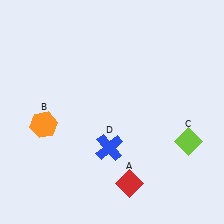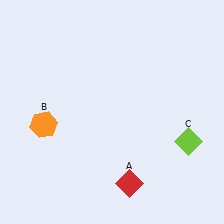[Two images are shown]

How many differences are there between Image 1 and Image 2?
There is 1 difference between the two images.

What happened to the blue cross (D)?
The blue cross (D) was removed in Image 2. It was in the bottom-left area of Image 1.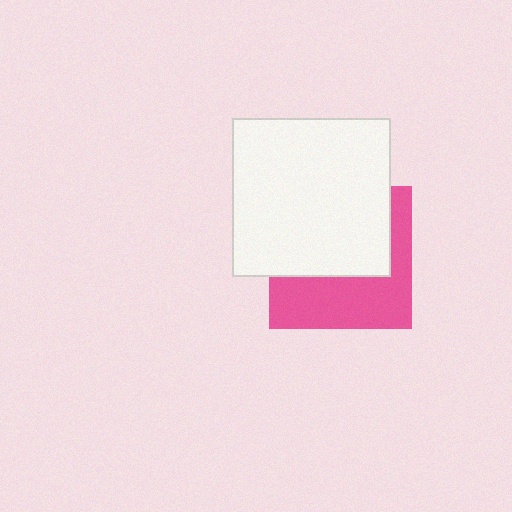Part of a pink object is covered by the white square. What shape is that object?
It is a square.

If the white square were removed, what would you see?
You would see the complete pink square.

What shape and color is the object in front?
The object in front is a white square.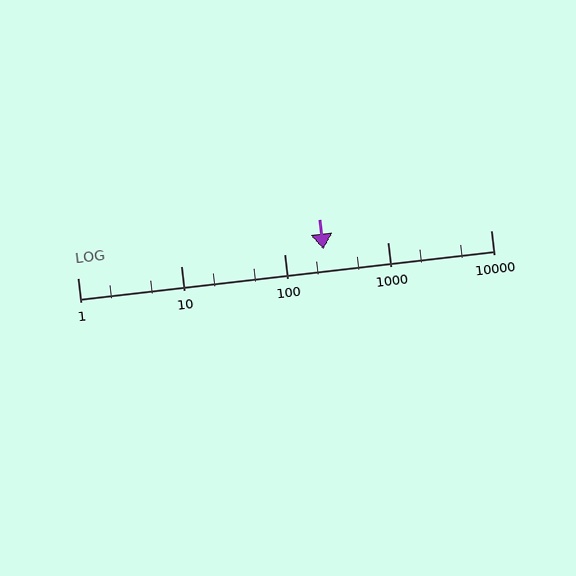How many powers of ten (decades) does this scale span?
The scale spans 4 decades, from 1 to 10000.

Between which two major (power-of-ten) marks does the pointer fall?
The pointer is between 100 and 1000.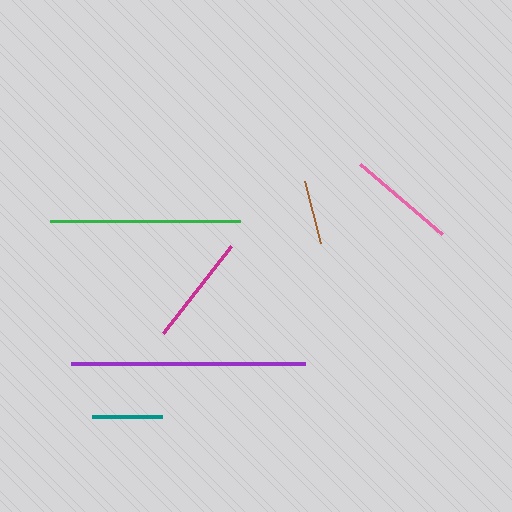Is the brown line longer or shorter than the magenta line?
The magenta line is longer than the brown line.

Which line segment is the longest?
The purple line is the longest at approximately 234 pixels.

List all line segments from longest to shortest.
From longest to shortest: purple, green, magenta, pink, teal, brown.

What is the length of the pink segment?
The pink segment is approximately 108 pixels long.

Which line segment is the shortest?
The brown line is the shortest at approximately 65 pixels.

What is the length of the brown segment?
The brown segment is approximately 65 pixels long.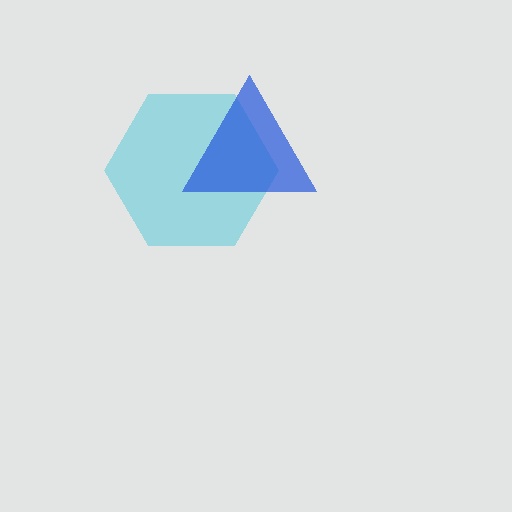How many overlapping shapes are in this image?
There are 2 overlapping shapes in the image.